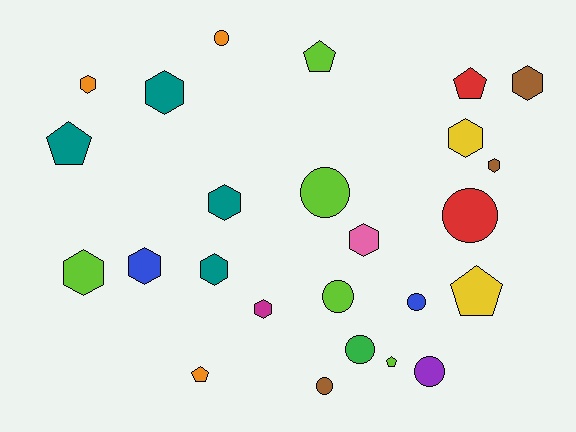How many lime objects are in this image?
There are 5 lime objects.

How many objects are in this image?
There are 25 objects.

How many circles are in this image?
There are 8 circles.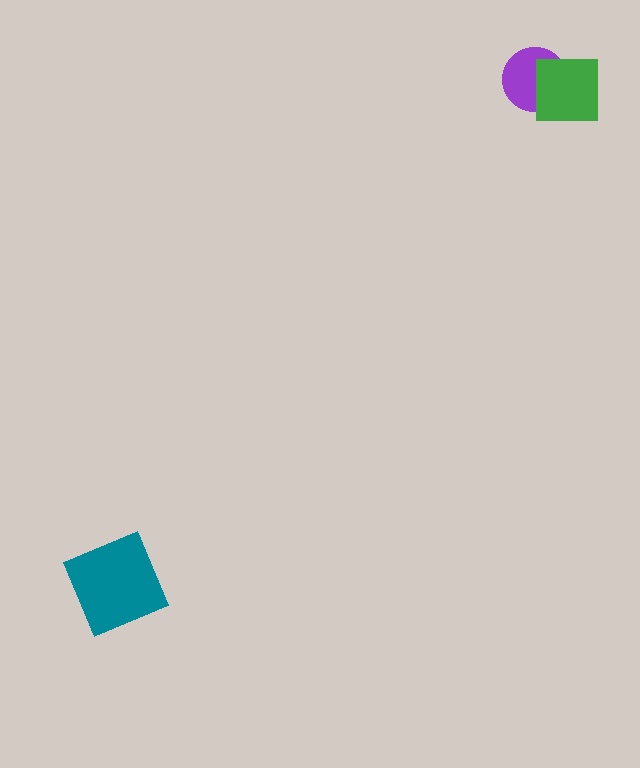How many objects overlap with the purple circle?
1 object overlaps with the purple circle.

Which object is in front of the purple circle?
The green square is in front of the purple circle.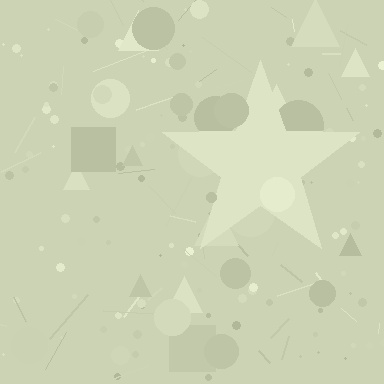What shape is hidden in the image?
A star is hidden in the image.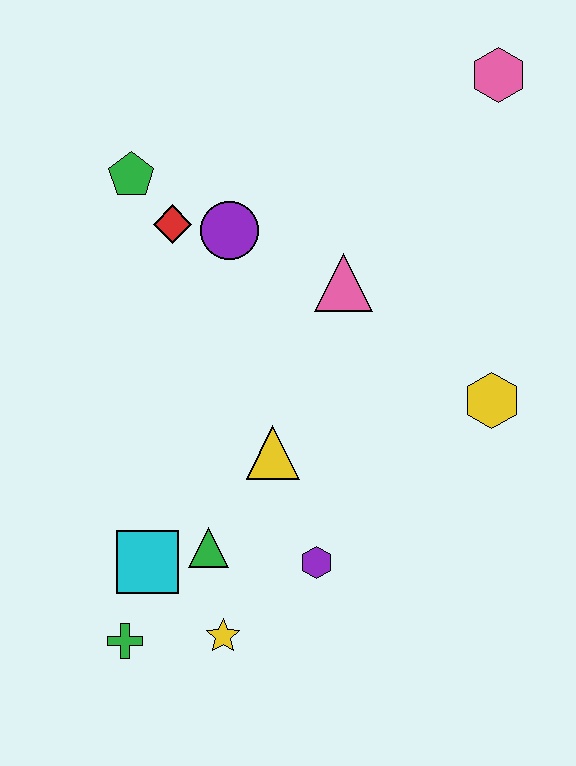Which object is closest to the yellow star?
The green triangle is closest to the yellow star.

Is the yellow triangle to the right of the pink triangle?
No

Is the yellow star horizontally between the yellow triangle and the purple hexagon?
No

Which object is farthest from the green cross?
The pink hexagon is farthest from the green cross.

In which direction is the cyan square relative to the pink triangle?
The cyan square is below the pink triangle.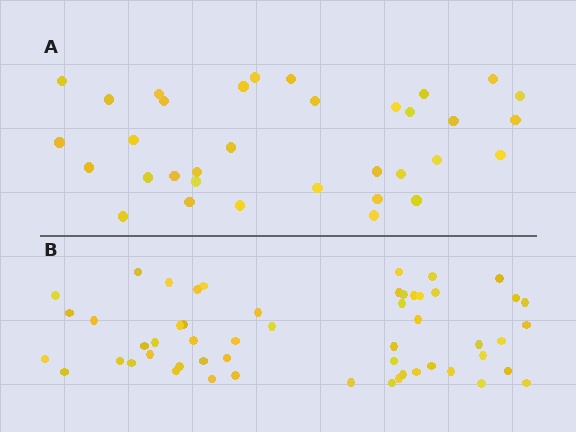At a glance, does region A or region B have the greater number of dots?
Region B (the bottom region) has more dots.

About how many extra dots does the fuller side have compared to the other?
Region B has approximately 20 more dots than region A.